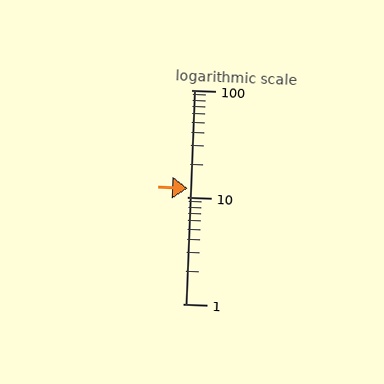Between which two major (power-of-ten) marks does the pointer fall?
The pointer is between 10 and 100.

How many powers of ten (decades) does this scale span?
The scale spans 2 decades, from 1 to 100.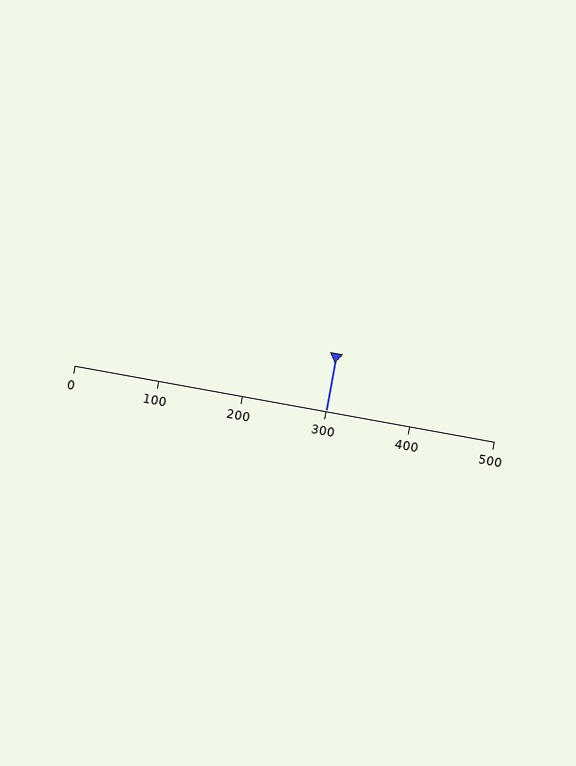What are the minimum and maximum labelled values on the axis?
The axis runs from 0 to 500.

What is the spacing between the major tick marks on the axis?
The major ticks are spaced 100 apart.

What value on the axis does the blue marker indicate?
The marker indicates approximately 300.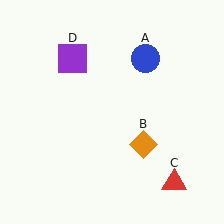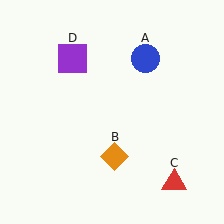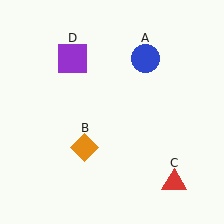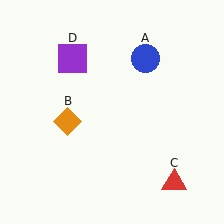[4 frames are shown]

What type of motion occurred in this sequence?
The orange diamond (object B) rotated clockwise around the center of the scene.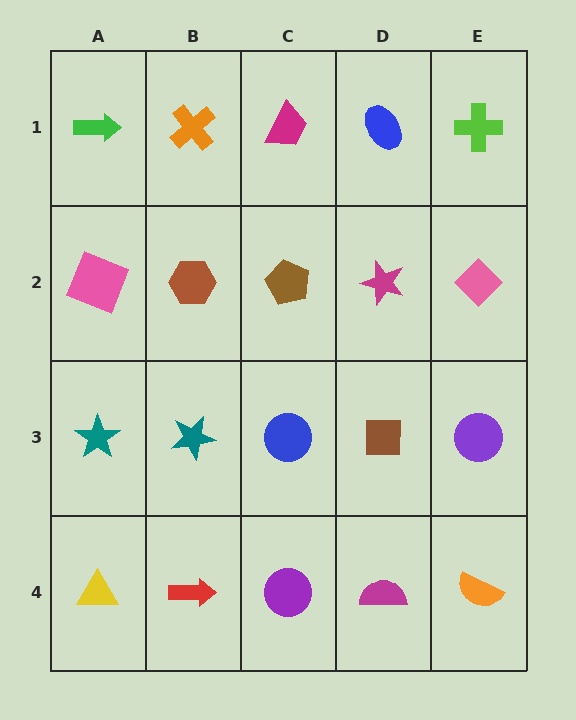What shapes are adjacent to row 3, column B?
A brown hexagon (row 2, column B), a red arrow (row 4, column B), a teal star (row 3, column A), a blue circle (row 3, column C).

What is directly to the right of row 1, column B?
A magenta trapezoid.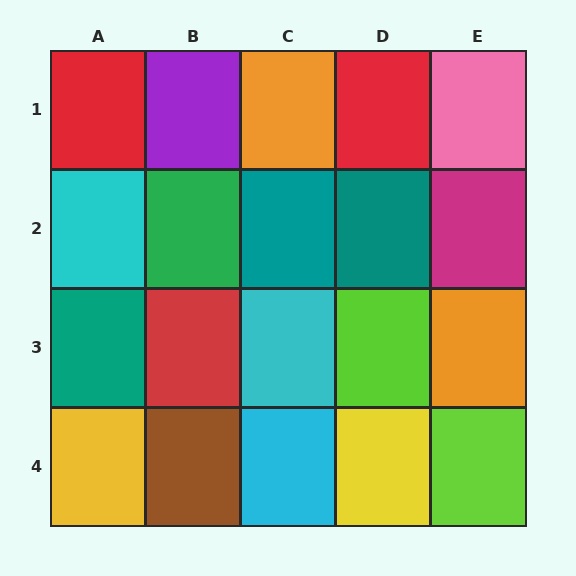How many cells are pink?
1 cell is pink.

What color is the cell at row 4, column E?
Lime.